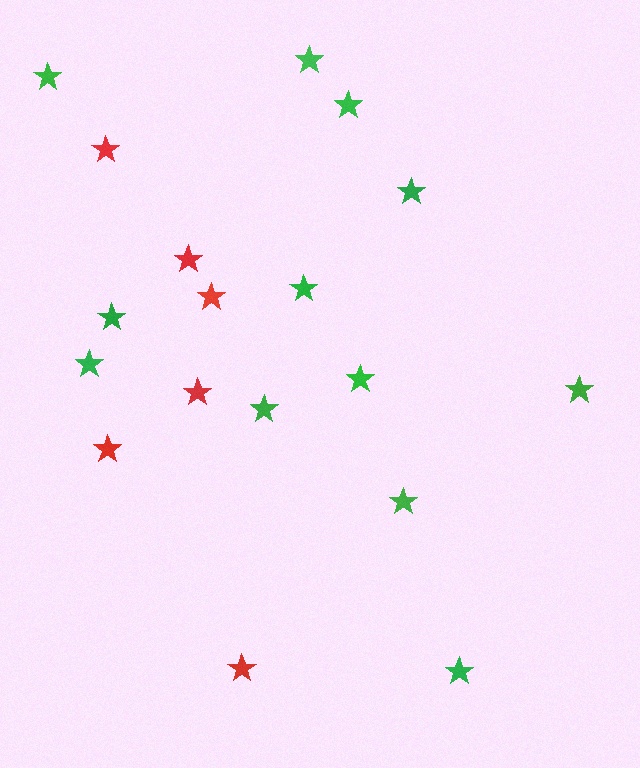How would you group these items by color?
There are 2 groups: one group of green stars (12) and one group of red stars (6).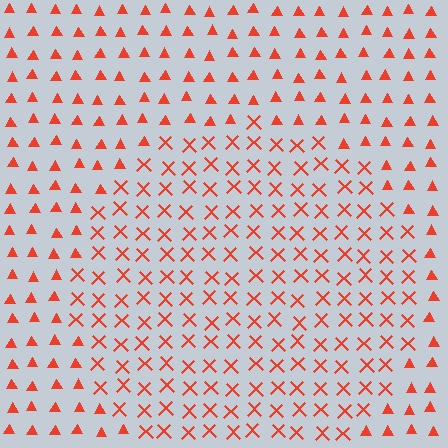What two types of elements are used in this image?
The image uses X marks inside the circle region and triangles outside it.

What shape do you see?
I see a circle.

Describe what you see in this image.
The image is filled with small red elements arranged in a uniform grid. A circle-shaped region contains X marks, while the surrounding area contains triangles. The boundary is defined purely by the change in element shape.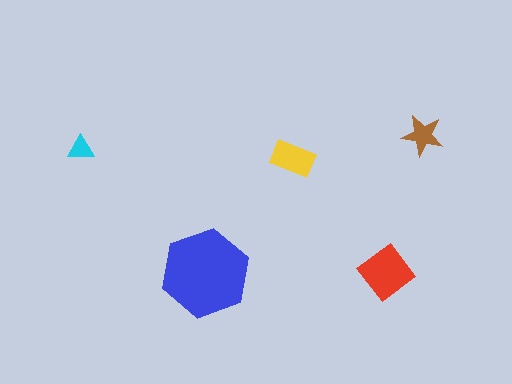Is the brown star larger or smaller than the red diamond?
Smaller.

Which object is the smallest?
The cyan triangle.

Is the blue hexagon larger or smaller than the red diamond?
Larger.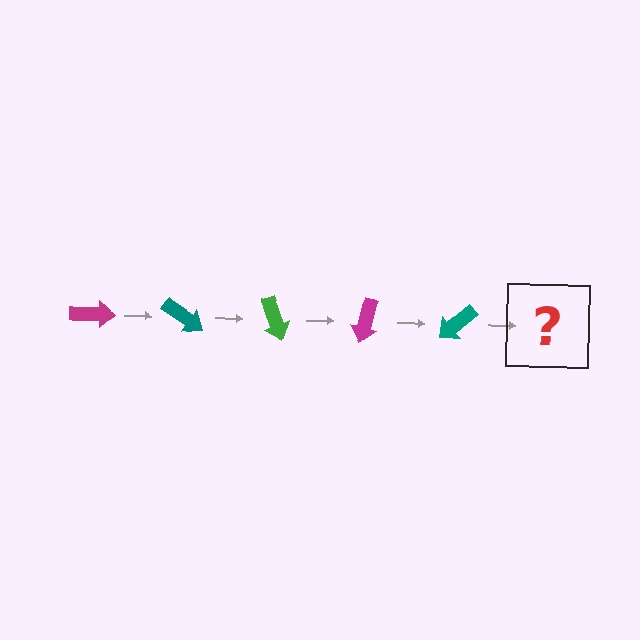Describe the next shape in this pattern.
It should be a green arrow, rotated 175 degrees from the start.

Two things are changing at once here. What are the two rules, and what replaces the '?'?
The two rules are that it rotates 35 degrees each step and the color cycles through magenta, teal, and green. The '?' should be a green arrow, rotated 175 degrees from the start.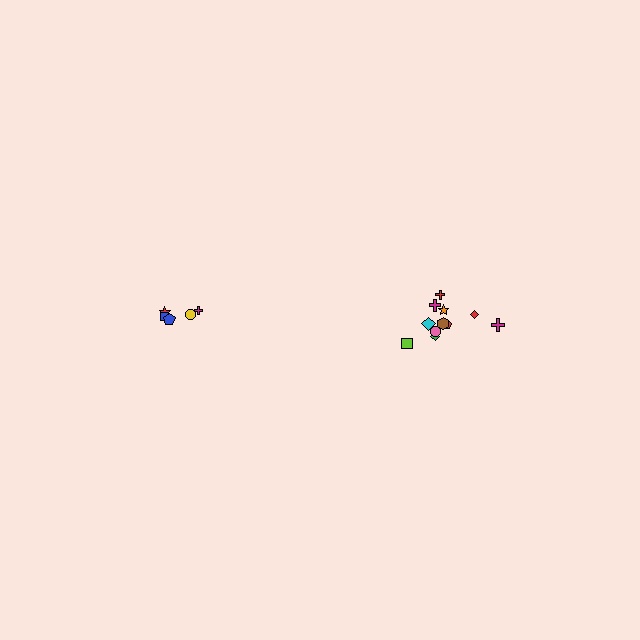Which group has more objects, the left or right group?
The right group.